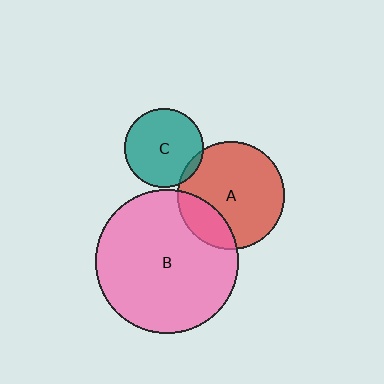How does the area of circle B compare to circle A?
Approximately 1.8 times.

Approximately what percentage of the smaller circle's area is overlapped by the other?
Approximately 20%.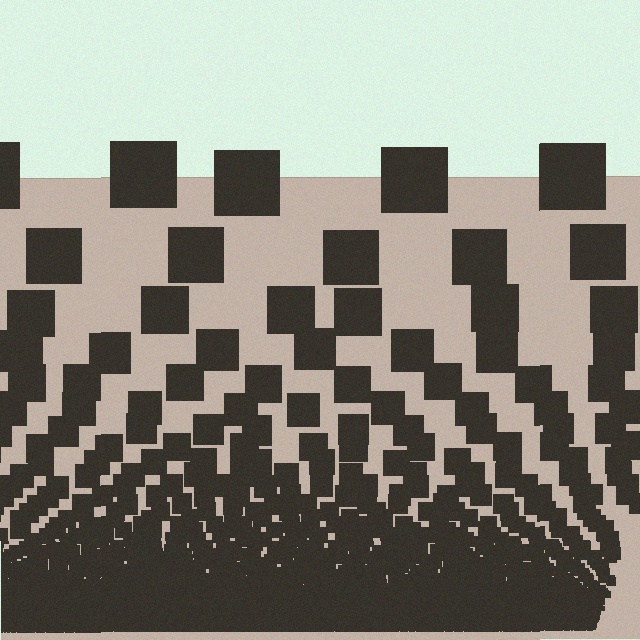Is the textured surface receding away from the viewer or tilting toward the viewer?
The surface appears to tilt toward the viewer. Texture elements get larger and sparser toward the top.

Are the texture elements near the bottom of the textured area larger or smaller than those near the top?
Smaller. The gradient is inverted — elements near the bottom are smaller and denser.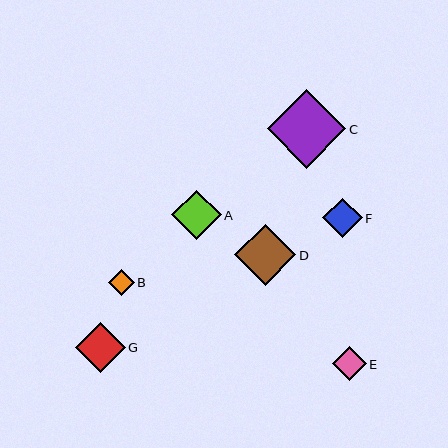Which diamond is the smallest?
Diamond B is the smallest with a size of approximately 26 pixels.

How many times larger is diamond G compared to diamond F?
Diamond G is approximately 1.3 times the size of diamond F.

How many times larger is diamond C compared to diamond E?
Diamond C is approximately 2.3 times the size of diamond E.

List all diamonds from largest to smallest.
From largest to smallest: C, D, G, A, F, E, B.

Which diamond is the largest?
Diamond C is the largest with a size of approximately 78 pixels.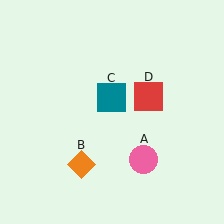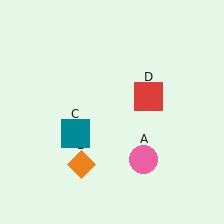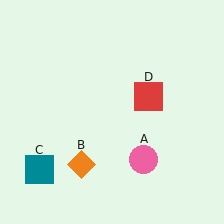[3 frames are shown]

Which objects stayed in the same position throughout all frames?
Pink circle (object A) and orange diamond (object B) and red square (object D) remained stationary.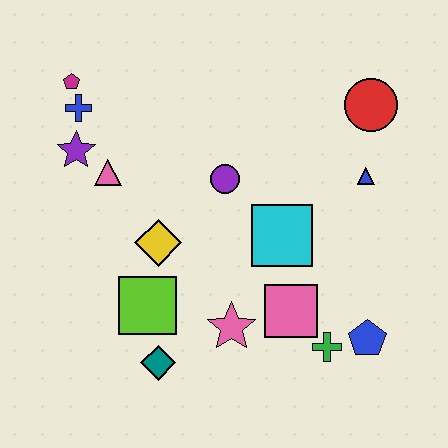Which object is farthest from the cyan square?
The magenta pentagon is farthest from the cyan square.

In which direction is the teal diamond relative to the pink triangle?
The teal diamond is below the pink triangle.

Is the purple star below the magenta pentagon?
Yes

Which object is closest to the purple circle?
The cyan square is closest to the purple circle.